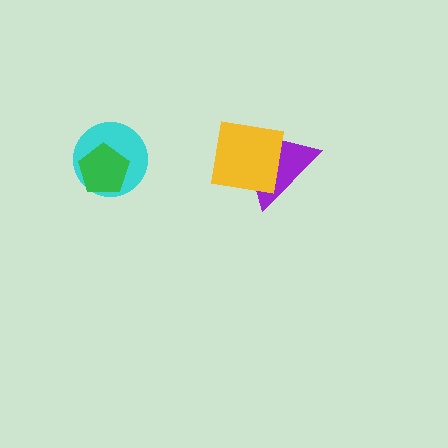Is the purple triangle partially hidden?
Yes, it is partially covered by another shape.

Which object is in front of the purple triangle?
The yellow square is in front of the purple triangle.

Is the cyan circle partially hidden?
Yes, it is partially covered by another shape.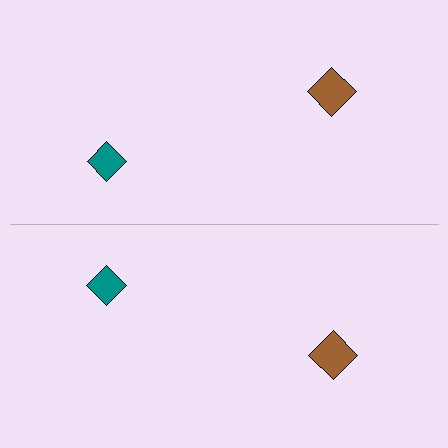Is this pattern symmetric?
Yes, this pattern has bilateral (reflection) symmetry.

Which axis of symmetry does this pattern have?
The pattern has a horizontal axis of symmetry running through the center of the image.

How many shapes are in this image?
There are 4 shapes in this image.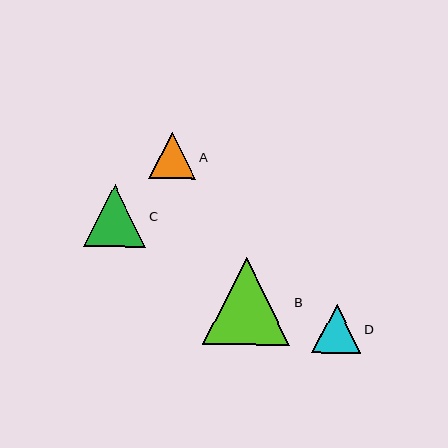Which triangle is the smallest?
Triangle A is the smallest with a size of approximately 47 pixels.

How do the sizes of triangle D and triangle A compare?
Triangle D and triangle A are approximately the same size.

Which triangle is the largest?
Triangle B is the largest with a size of approximately 87 pixels.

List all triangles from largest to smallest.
From largest to smallest: B, C, D, A.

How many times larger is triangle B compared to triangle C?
Triangle B is approximately 1.4 times the size of triangle C.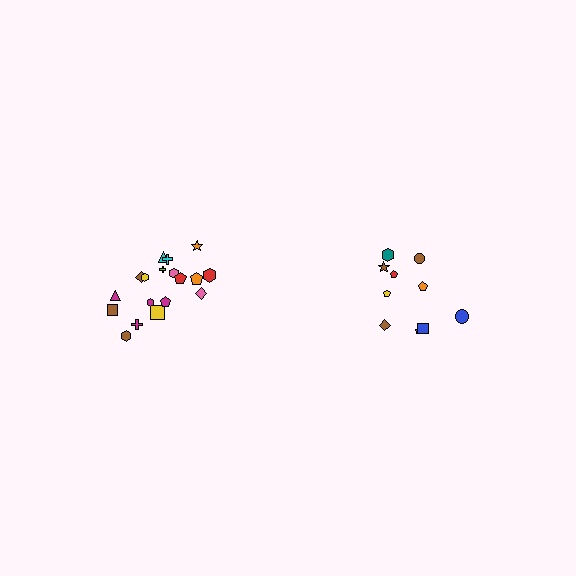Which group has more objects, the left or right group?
The left group.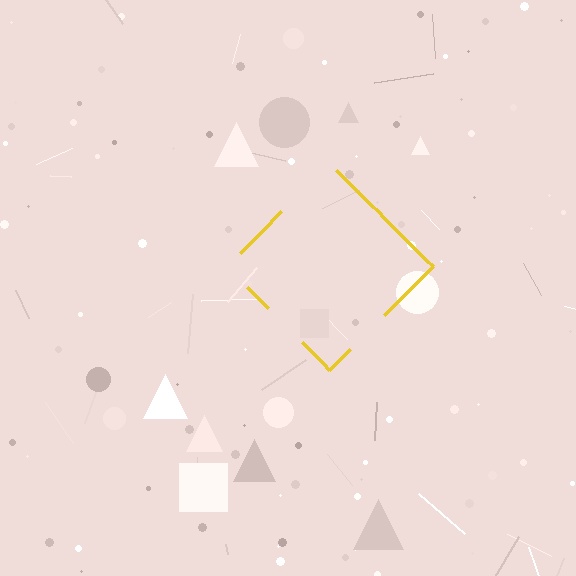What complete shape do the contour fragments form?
The contour fragments form a diamond.